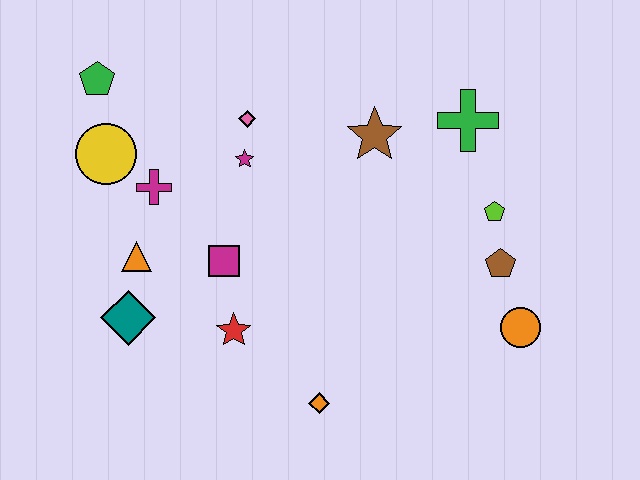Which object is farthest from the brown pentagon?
The green pentagon is farthest from the brown pentagon.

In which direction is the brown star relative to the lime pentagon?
The brown star is to the left of the lime pentagon.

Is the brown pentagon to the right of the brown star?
Yes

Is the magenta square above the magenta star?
No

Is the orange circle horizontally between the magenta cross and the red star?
No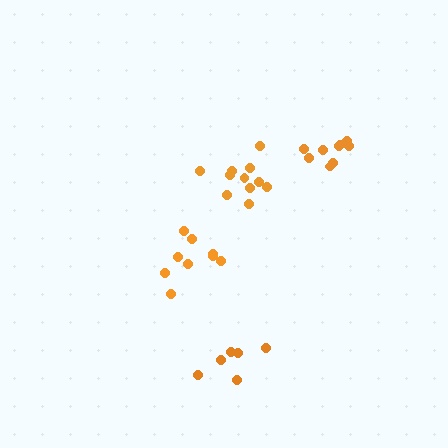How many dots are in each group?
Group 1: 6 dots, Group 2: 9 dots, Group 3: 11 dots, Group 4: 9 dots (35 total).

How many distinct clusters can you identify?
There are 4 distinct clusters.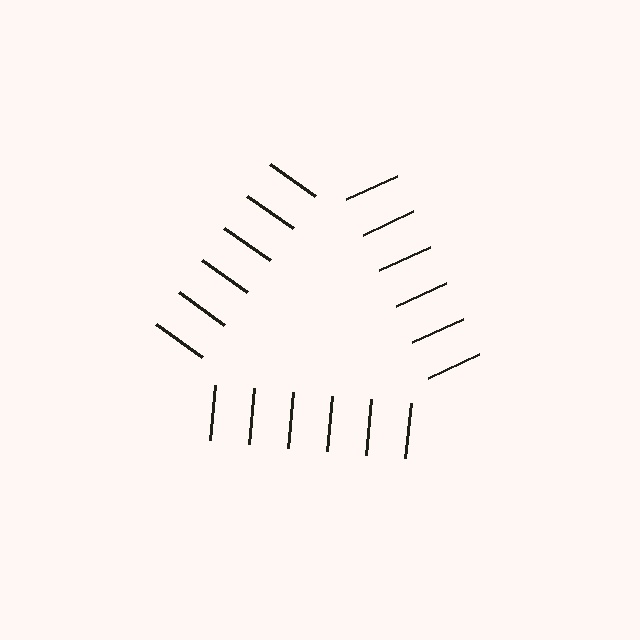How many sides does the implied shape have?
3 sides — the line-ends trace a triangle.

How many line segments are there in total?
18 — 6 along each of the 3 edges.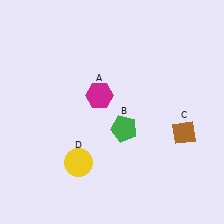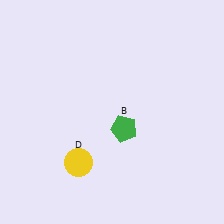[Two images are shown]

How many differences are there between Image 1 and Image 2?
There are 2 differences between the two images.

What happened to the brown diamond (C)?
The brown diamond (C) was removed in Image 2. It was in the bottom-right area of Image 1.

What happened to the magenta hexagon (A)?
The magenta hexagon (A) was removed in Image 2. It was in the top-left area of Image 1.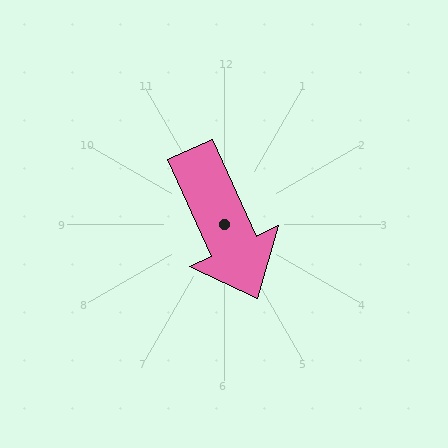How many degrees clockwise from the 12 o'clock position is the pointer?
Approximately 156 degrees.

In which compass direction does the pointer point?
Southeast.